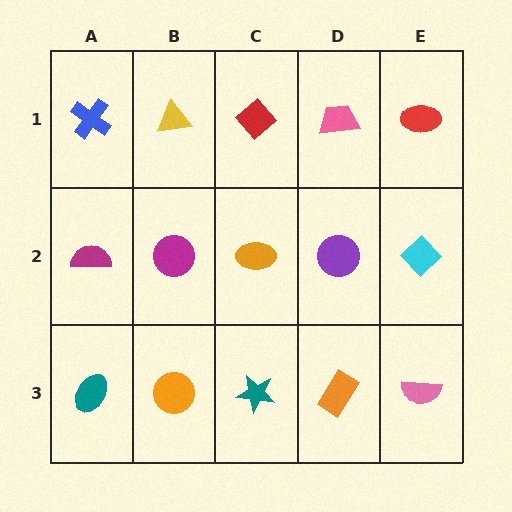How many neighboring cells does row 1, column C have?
3.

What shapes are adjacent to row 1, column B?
A magenta circle (row 2, column B), a blue cross (row 1, column A), a red diamond (row 1, column C).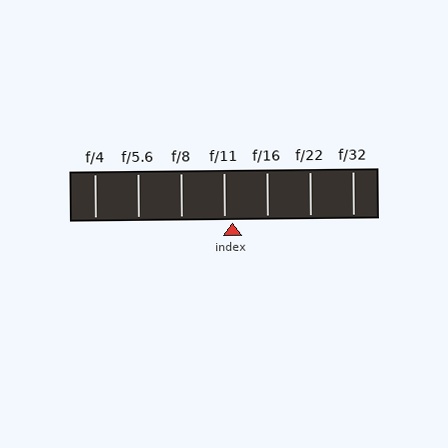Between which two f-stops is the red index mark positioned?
The index mark is between f/11 and f/16.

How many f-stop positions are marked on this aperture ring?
There are 7 f-stop positions marked.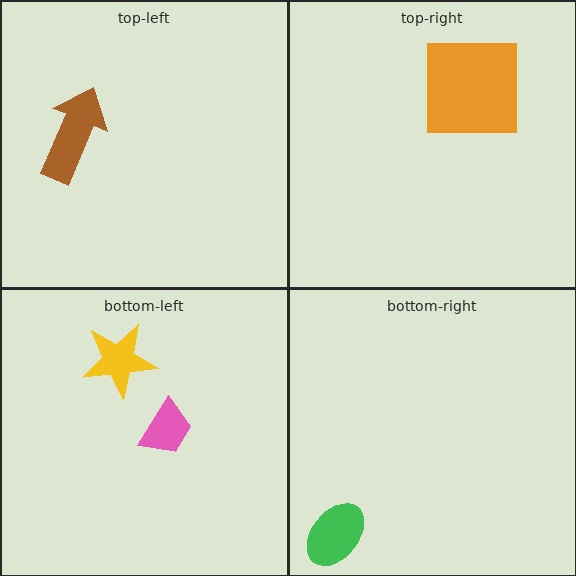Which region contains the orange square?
The top-right region.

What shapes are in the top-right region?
The orange square.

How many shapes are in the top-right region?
1.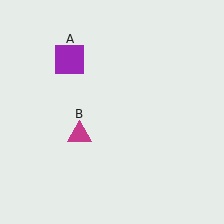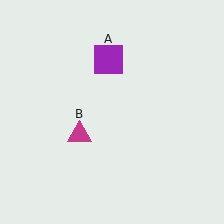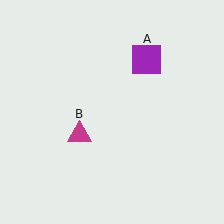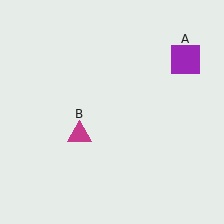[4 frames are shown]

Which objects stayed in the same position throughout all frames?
Magenta triangle (object B) remained stationary.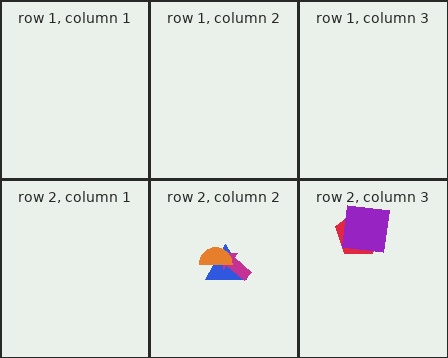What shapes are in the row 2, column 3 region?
The red pentagon, the purple square.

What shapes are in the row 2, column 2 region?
The blue triangle, the magenta arrow, the orange semicircle.